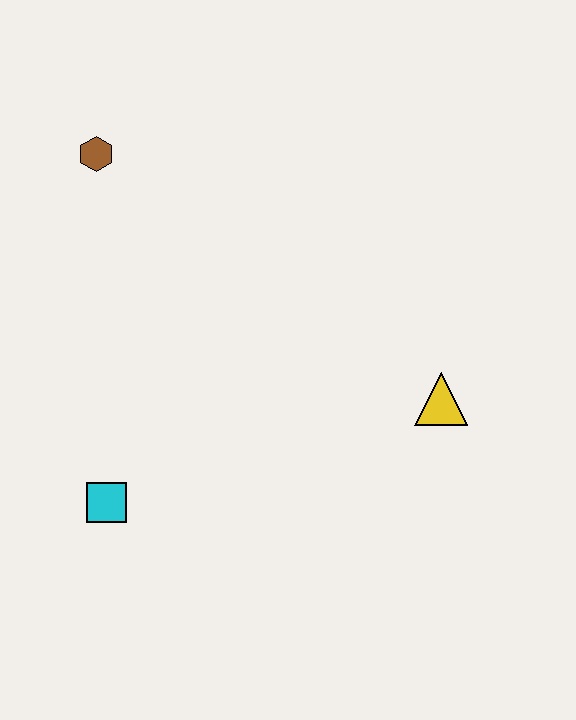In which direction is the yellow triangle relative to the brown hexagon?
The yellow triangle is to the right of the brown hexagon.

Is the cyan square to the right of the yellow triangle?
No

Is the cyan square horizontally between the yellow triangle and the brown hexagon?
Yes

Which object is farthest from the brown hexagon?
The yellow triangle is farthest from the brown hexagon.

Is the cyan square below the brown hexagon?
Yes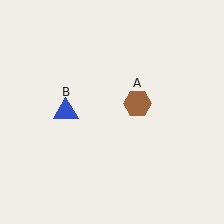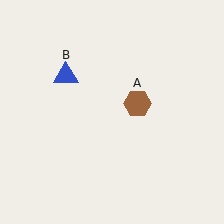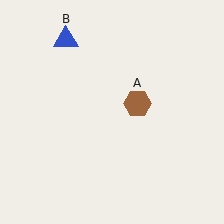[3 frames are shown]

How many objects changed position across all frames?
1 object changed position: blue triangle (object B).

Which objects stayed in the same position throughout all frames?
Brown hexagon (object A) remained stationary.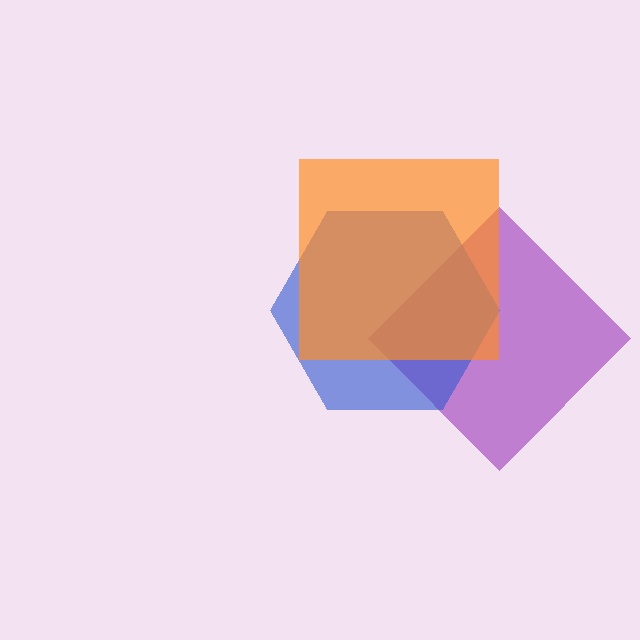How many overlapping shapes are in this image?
There are 3 overlapping shapes in the image.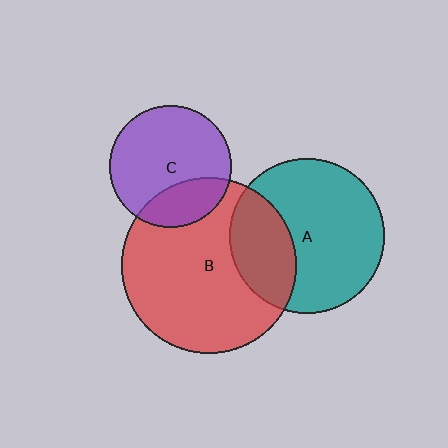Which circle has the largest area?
Circle B (red).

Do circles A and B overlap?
Yes.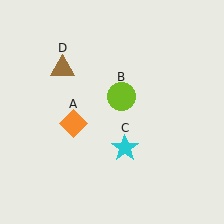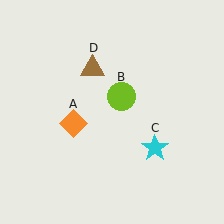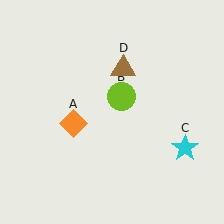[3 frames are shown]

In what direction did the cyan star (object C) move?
The cyan star (object C) moved right.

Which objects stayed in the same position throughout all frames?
Orange diamond (object A) and lime circle (object B) remained stationary.